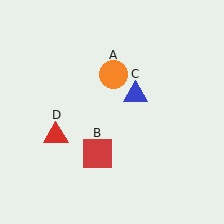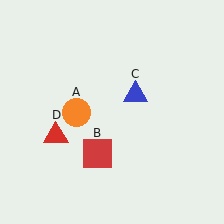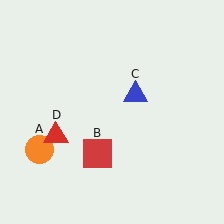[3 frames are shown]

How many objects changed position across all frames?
1 object changed position: orange circle (object A).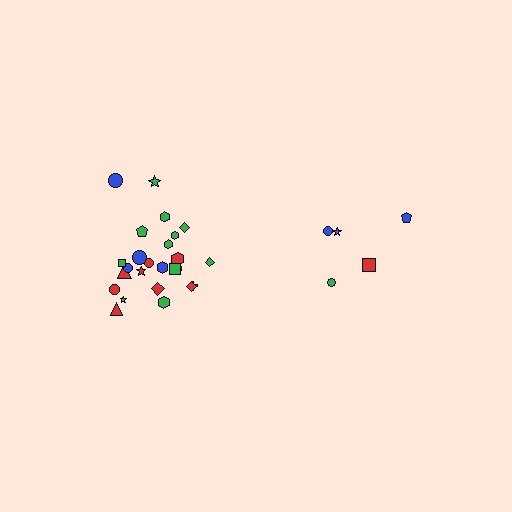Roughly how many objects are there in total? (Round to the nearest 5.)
Roughly 30 objects in total.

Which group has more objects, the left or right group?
The left group.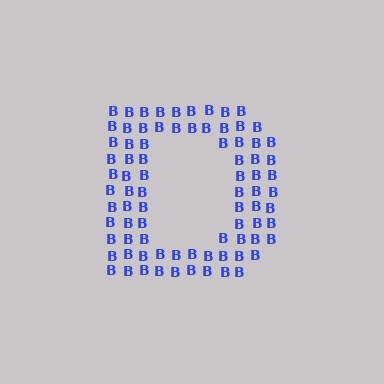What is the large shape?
The large shape is the letter D.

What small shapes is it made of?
It is made of small letter B's.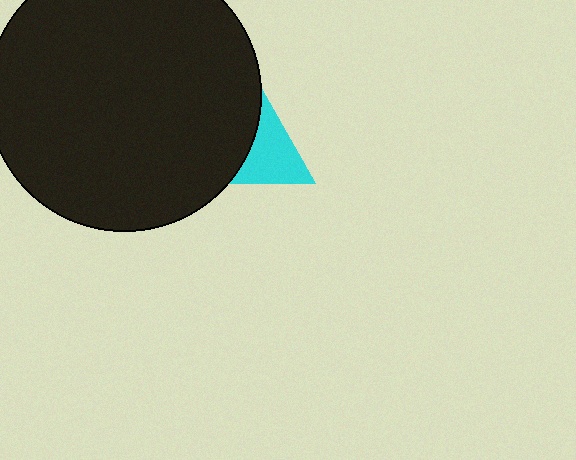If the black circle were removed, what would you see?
You would see the complete cyan triangle.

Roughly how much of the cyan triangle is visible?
A small part of it is visible (roughly 43%).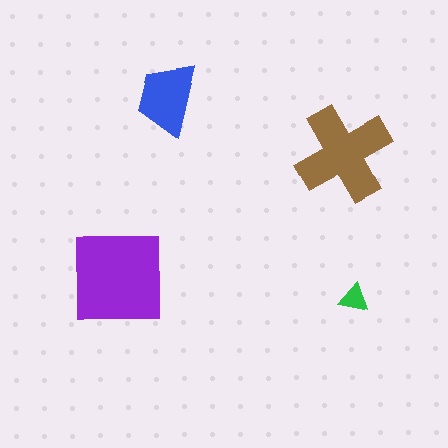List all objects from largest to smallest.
The purple square, the brown cross, the blue trapezoid, the green triangle.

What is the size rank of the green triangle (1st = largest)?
4th.